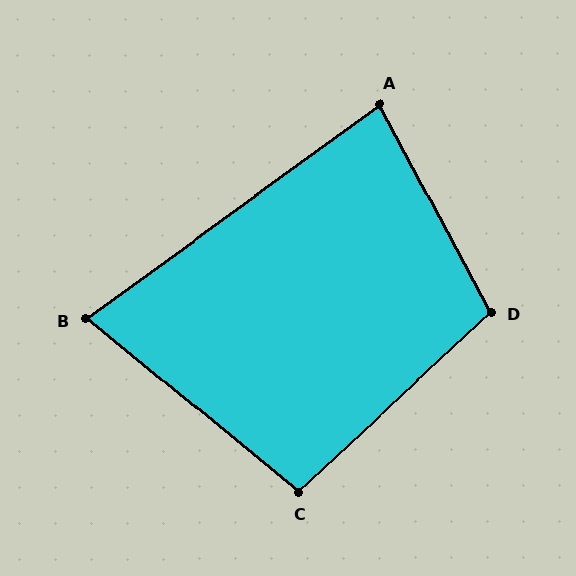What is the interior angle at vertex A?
Approximately 82 degrees (acute).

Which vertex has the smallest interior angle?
B, at approximately 75 degrees.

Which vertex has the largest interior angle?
D, at approximately 105 degrees.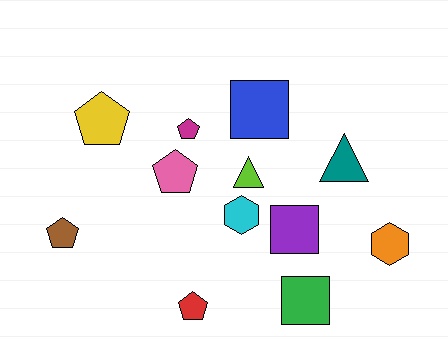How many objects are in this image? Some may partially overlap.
There are 12 objects.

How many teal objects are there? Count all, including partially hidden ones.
There is 1 teal object.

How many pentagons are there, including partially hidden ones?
There are 5 pentagons.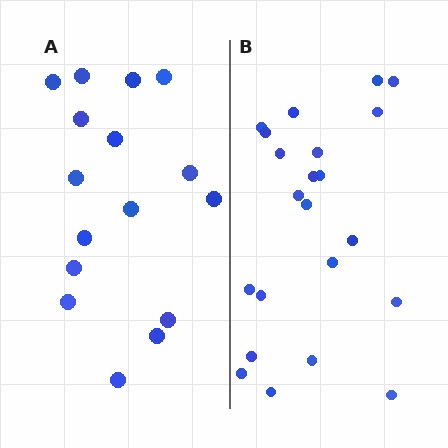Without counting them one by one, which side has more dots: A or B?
Region B (the right region) has more dots.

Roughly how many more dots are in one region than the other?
Region B has about 6 more dots than region A.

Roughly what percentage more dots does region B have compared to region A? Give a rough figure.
About 40% more.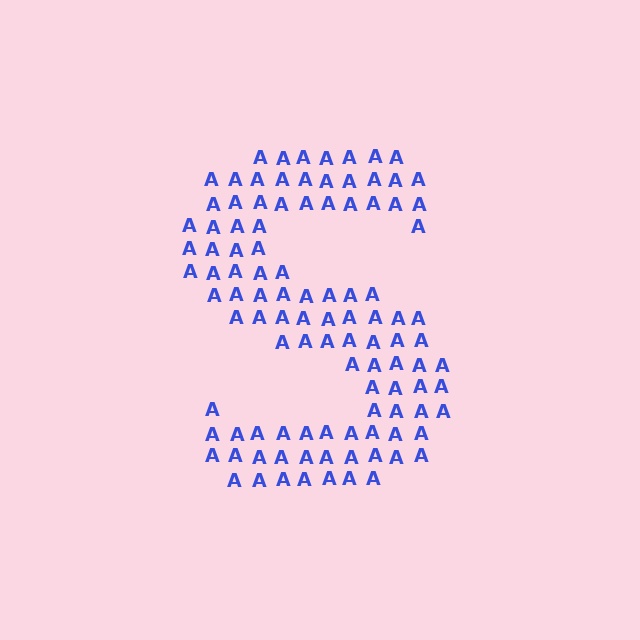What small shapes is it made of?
It is made of small letter A's.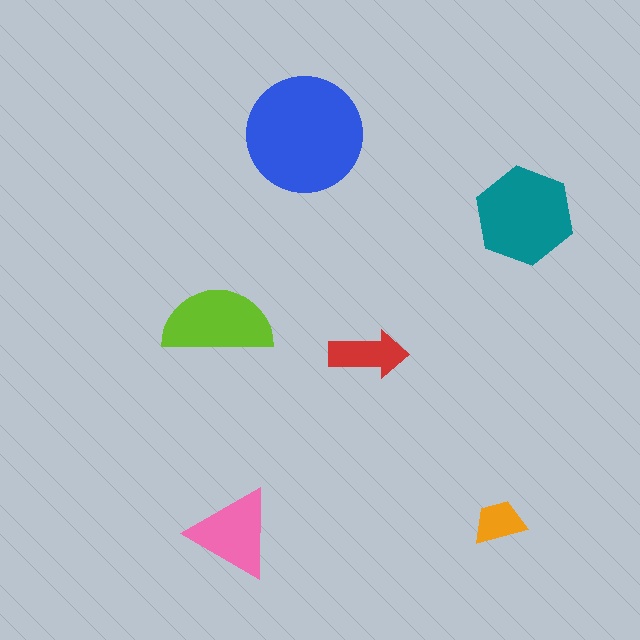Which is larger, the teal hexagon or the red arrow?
The teal hexagon.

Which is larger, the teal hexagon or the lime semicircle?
The teal hexagon.